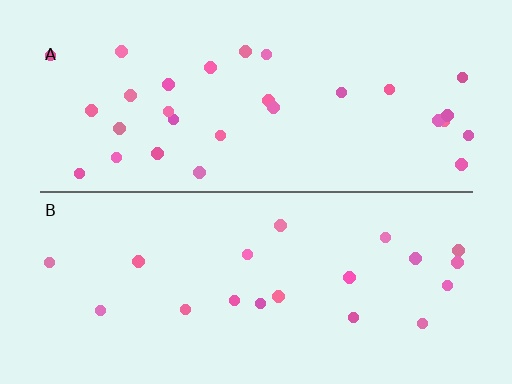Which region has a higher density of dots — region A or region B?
A (the top).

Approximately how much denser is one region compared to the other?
Approximately 1.5× — region A over region B.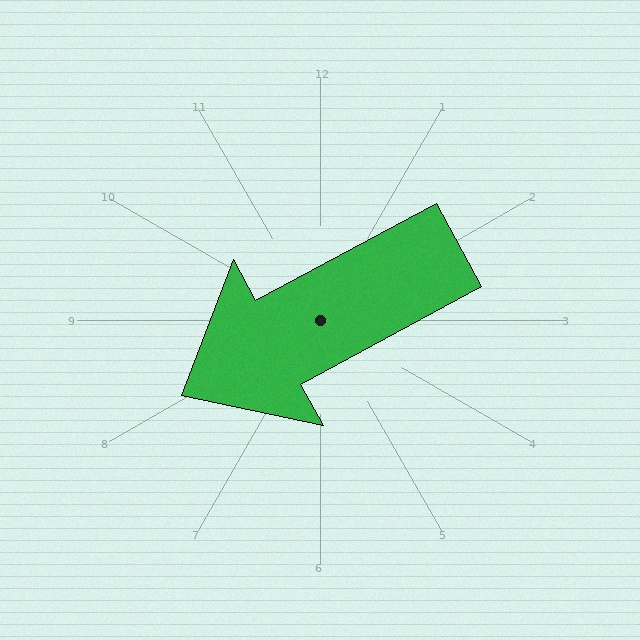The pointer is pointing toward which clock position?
Roughly 8 o'clock.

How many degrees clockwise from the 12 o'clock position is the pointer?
Approximately 242 degrees.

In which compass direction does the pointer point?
Southwest.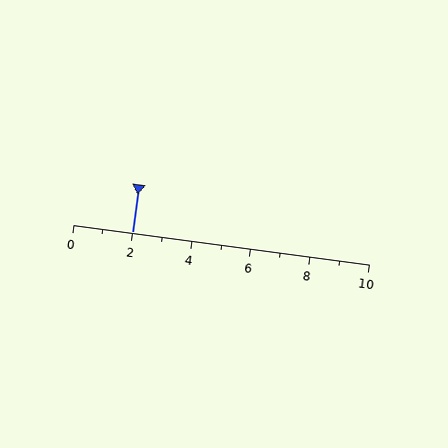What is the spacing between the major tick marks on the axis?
The major ticks are spaced 2 apart.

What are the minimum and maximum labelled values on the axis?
The axis runs from 0 to 10.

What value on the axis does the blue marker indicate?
The marker indicates approximately 2.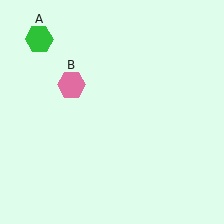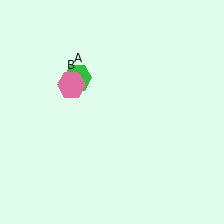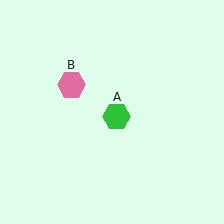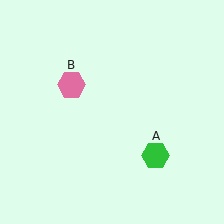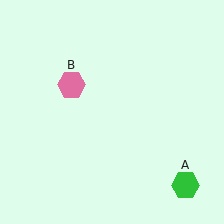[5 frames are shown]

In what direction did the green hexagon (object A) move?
The green hexagon (object A) moved down and to the right.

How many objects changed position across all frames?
1 object changed position: green hexagon (object A).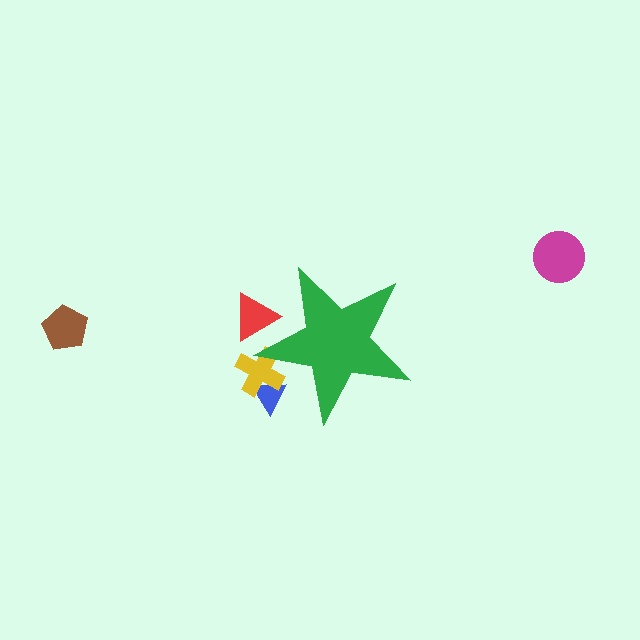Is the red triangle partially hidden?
Yes, the red triangle is partially hidden behind the green star.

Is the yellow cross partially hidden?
Yes, the yellow cross is partially hidden behind the green star.